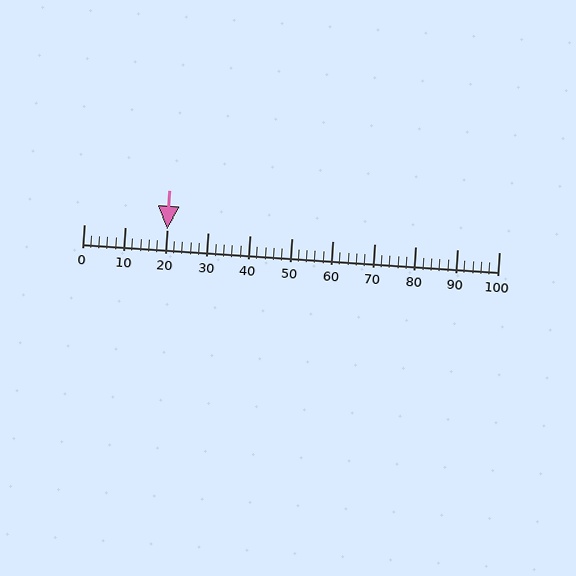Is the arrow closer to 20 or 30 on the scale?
The arrow is closer to 20.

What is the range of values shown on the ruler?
The ruler shows values from 0 to 100.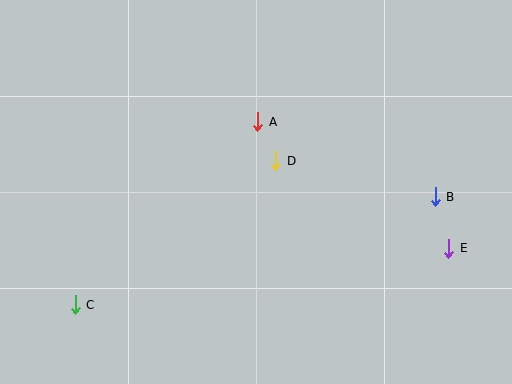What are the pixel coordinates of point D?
Point D is at (276, 161).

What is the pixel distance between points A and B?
The distance between A and B is 192 pixels.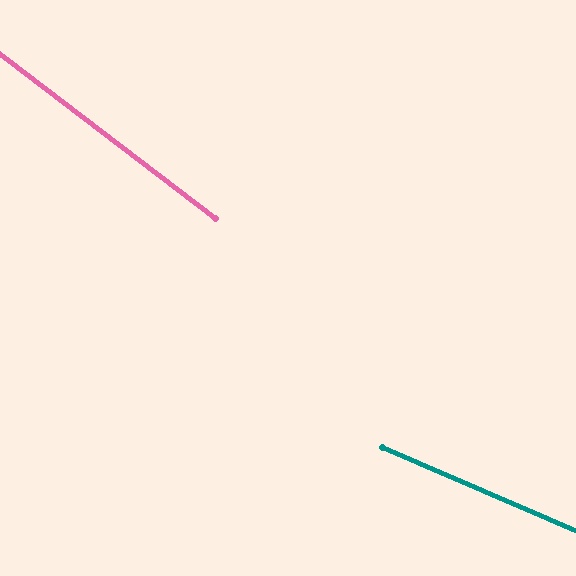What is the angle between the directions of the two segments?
Approximately 14 degrees.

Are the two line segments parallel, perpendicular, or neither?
Neither parallel nor perpendicular — they differ by about 14°.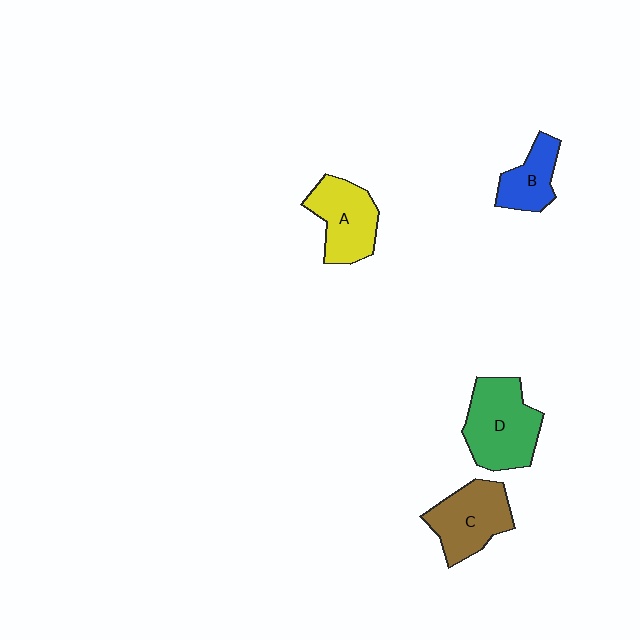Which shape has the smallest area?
Shape B (blue).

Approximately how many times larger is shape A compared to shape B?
Approximately 1.4 times.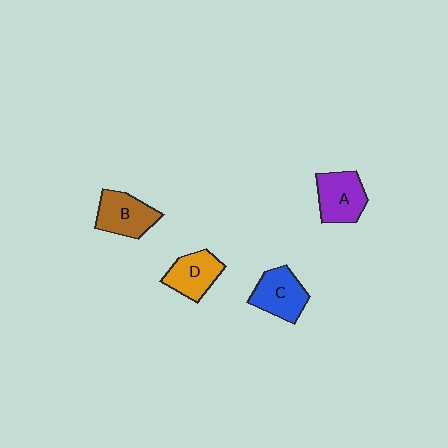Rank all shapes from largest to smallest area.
From largest to smallest: A (purple), C (blue), B (brown), D (orange).